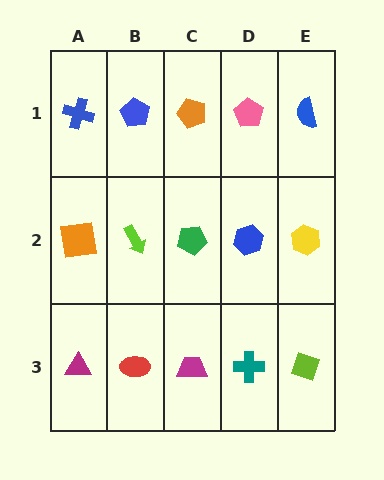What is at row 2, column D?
A blue hexagon.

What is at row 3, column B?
A red ellipse.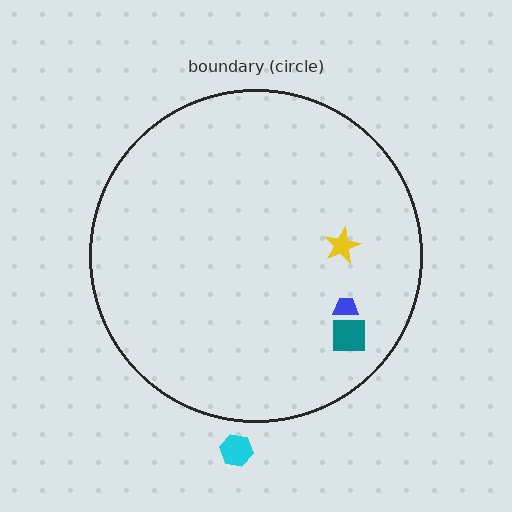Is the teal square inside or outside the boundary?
Inside.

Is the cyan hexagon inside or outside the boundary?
Outside.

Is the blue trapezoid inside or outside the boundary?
Inside.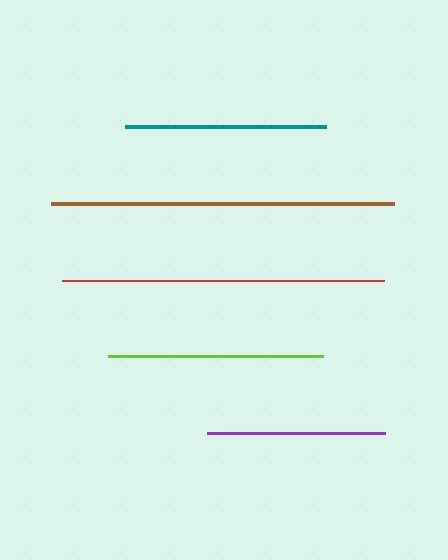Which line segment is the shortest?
The purple line is the shortest at approximately 178 pixels.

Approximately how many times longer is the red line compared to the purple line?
The red line is approximately 1.8 times the length of the purple line.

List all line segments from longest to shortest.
From longest to shortest: brown, red, lime, teal, purple.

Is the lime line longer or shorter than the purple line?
The lime line is longer than the purple line.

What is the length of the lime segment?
The lime segment is approximately 215 pixels long.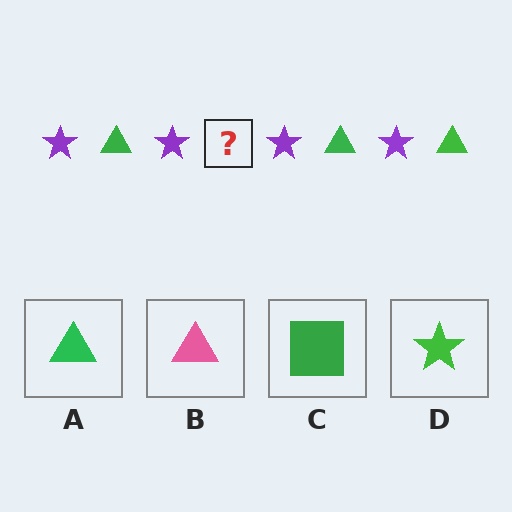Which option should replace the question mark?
Option A.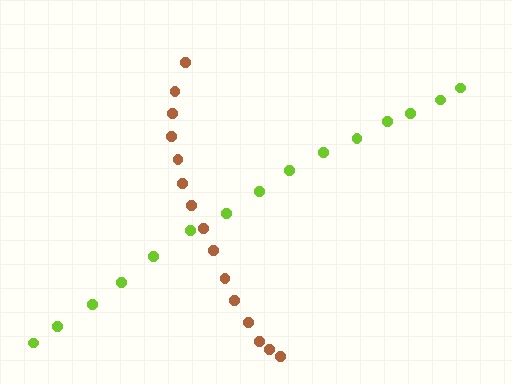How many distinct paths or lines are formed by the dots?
There are 2 distinct paths.